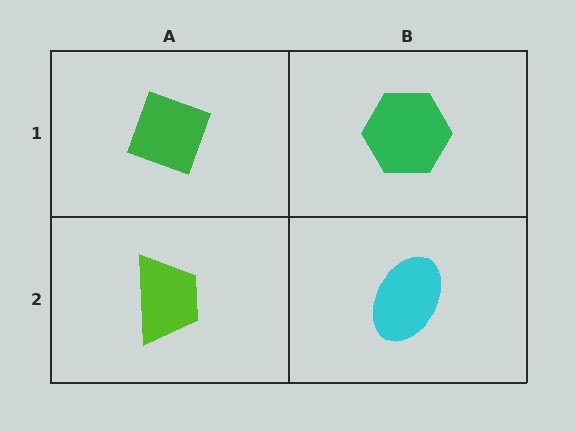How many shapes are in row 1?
2 shapes.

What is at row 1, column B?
A green hexagon.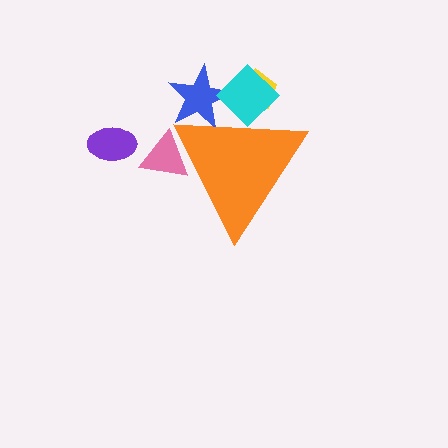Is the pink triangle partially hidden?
Yes, the pink triangle is partially hidden behind the orange triangle.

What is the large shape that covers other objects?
An orange triangle.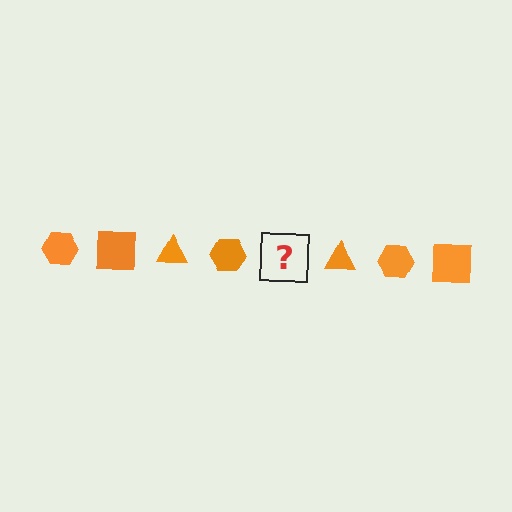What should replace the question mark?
The question mark should be replaced with an orange square.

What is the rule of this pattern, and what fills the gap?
The rule is that the pattern cycles through hexagon, square, triangle shapes in orange. The gap should be filled with an orange square.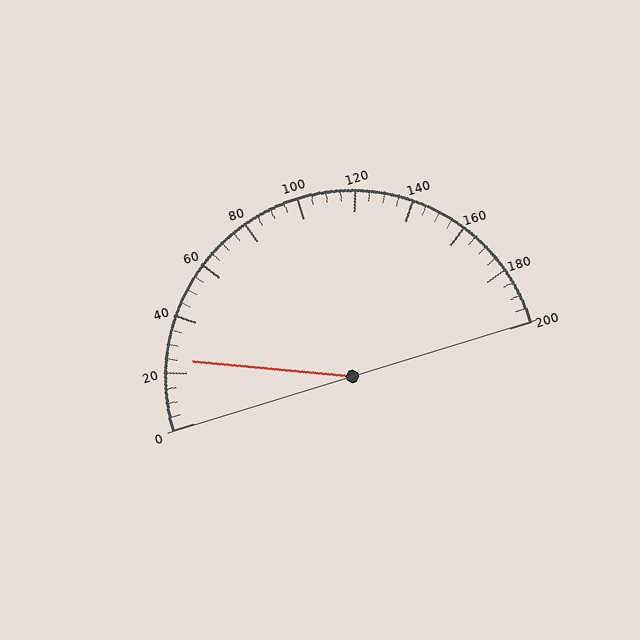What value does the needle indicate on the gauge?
The needle indicates approximately 25.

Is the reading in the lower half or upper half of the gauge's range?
The reading is in the lower half of the range (0 to 200).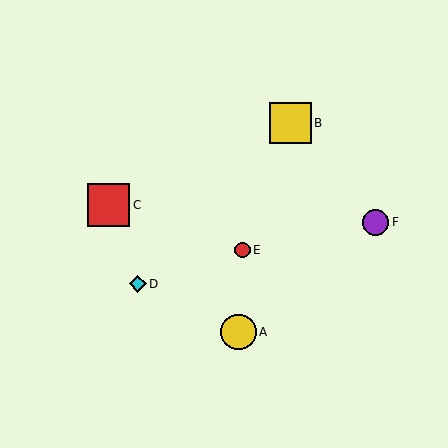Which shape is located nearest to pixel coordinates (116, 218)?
The red square (labeled C) at (109, 205) is nearest to that location.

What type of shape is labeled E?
Shape E is a red circle.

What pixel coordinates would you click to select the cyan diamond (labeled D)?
Click at (138, 284) to select the cyan diamond D.